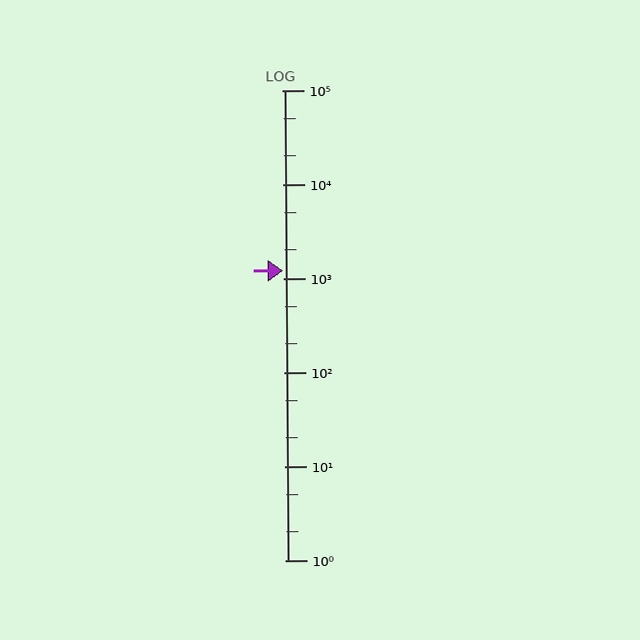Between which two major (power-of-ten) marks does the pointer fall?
The pointer is between 1000 and 10000.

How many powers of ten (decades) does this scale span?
The scale spans 5 decades, from 1 to 100000.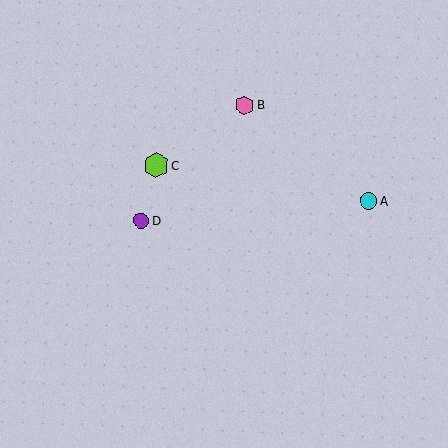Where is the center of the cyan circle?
The center of the cyan circle is at (368, 201).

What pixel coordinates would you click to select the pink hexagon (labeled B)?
Click at (245, 105) to select the pink hexagon B.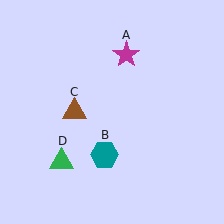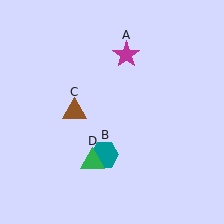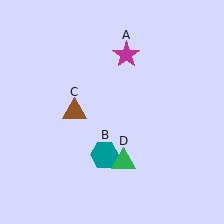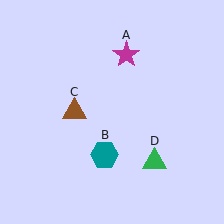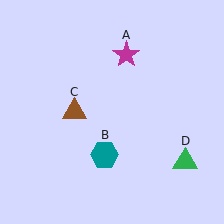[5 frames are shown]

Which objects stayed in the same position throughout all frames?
Magenta star (object A) and teal hexagon (object B) and brown triangle (object C) remained stationary.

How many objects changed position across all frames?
1 object changed position: green triangle (object D).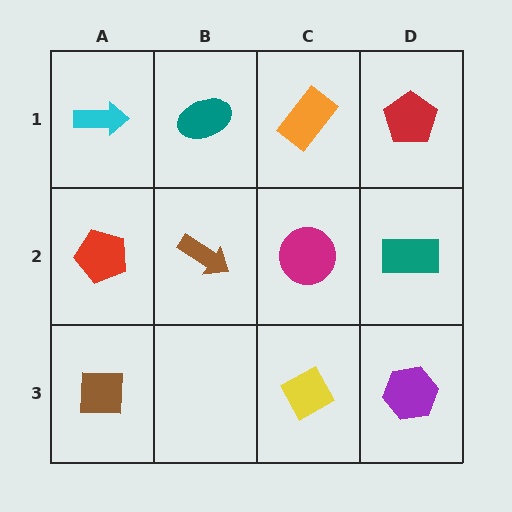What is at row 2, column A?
A red pentagon.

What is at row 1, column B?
A teal ellipse.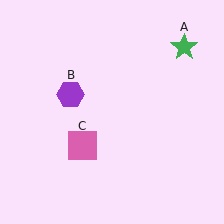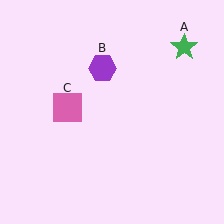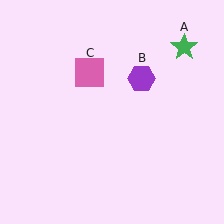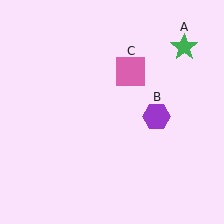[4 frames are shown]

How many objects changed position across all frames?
2 objects changed position: purple hexagon (object B), pink square (object C).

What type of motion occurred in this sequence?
The purple hexagon (object B), pink square (object C) rotated clockwise around the center of the scene.